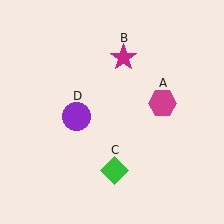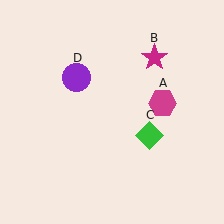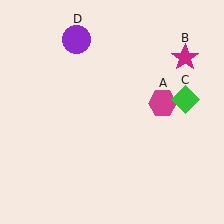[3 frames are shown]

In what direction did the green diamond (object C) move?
The green diamond (object C) moved up and to the right.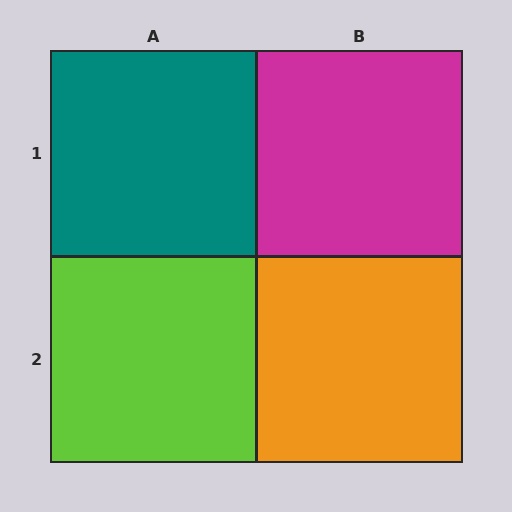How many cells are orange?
1 cell is orange.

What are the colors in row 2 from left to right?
Lime, orange.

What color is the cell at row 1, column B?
Magenta.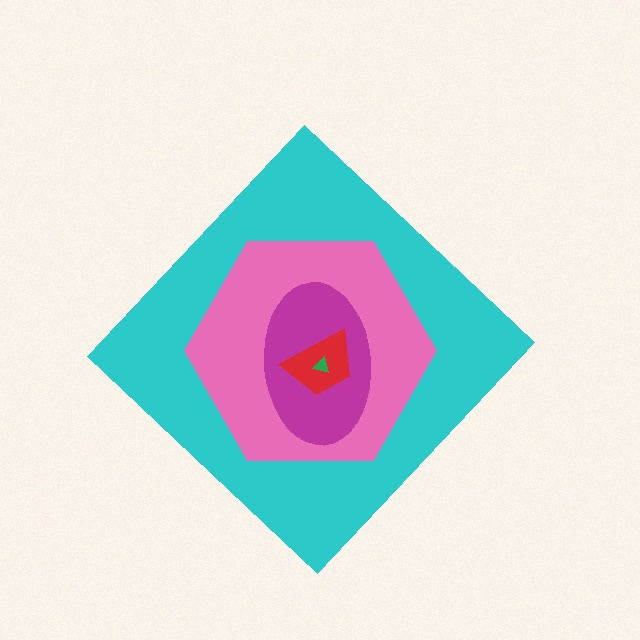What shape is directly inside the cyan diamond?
The pink hexagon.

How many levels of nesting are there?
5.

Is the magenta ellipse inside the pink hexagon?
Yes.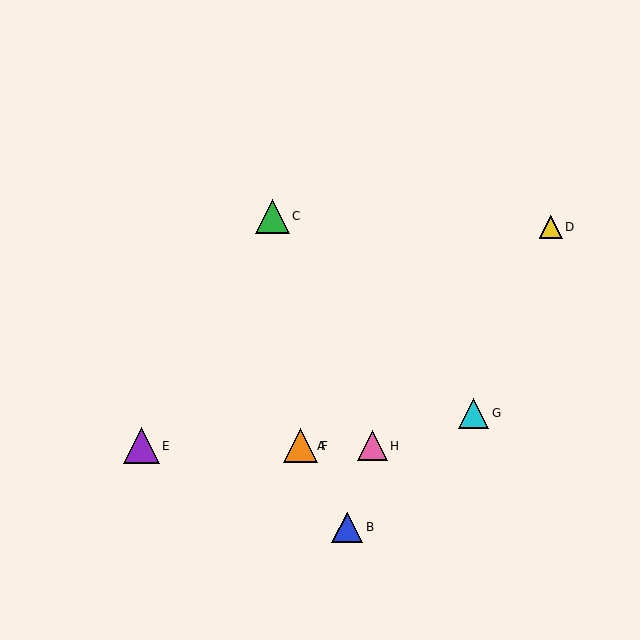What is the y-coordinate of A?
Object A is at y≈446.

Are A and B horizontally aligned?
No, A is at y≈446 and B is at y≈527.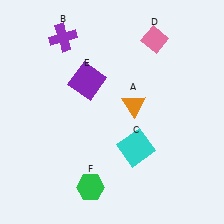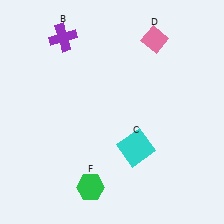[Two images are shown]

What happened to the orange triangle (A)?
The orange triangle (A) was removed in Image 2. It was in the top-right area of Image 1.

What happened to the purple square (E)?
The purple square (E) was removed in Image 2. It was in the top-left area of Image 1.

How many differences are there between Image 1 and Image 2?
There are 2 differences between the two images.